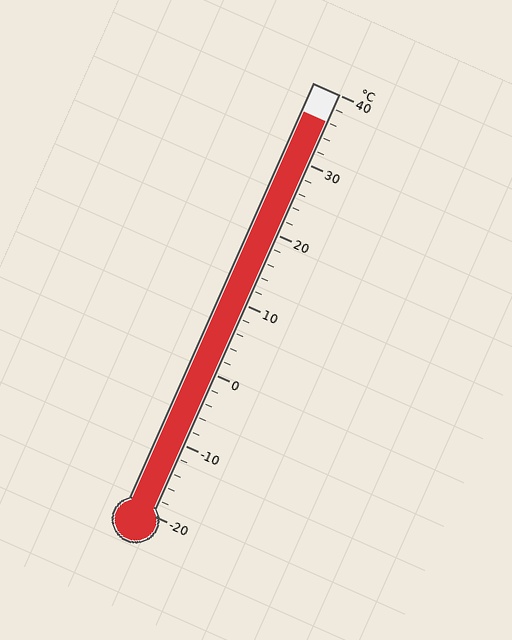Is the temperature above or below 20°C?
The temperature is above 20°C.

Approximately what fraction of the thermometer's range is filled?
The thermometer is filled to approximately 95% of its range.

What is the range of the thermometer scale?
The thermometer scale ranges from -20°C to 40°C.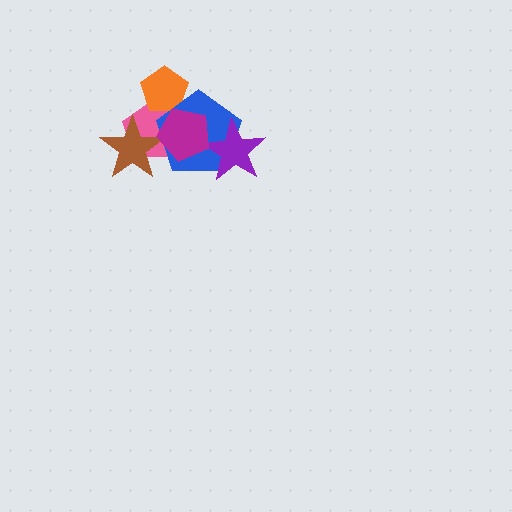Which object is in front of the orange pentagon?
The blue pentagon is in front of the orange pentagon.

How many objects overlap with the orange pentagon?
2 objects overlap with the orange pentagon.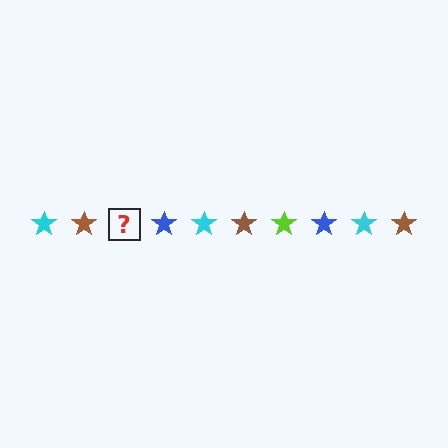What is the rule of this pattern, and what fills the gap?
The rule is that the pattern cycles through cyan, brown, lime, blue stars. The gap should be filled with a lime star.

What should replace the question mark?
The question mark should be replaced with a lime star.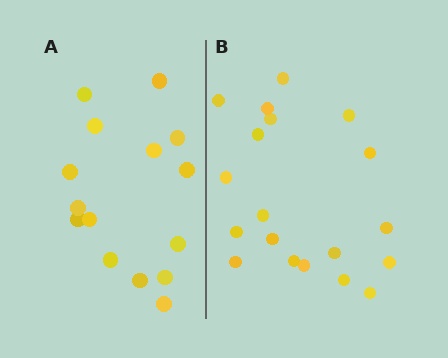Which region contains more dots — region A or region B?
Region B (the right region) has more dots.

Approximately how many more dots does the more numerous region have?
Region B has about 4 more dots than region A.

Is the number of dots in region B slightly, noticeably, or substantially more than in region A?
Region B has noticeably more, but not dramatically so. The ratio is roughly 1.3 to 1.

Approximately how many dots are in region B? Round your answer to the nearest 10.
About 20 dots. (The exact count is 19, which rounds to 20.)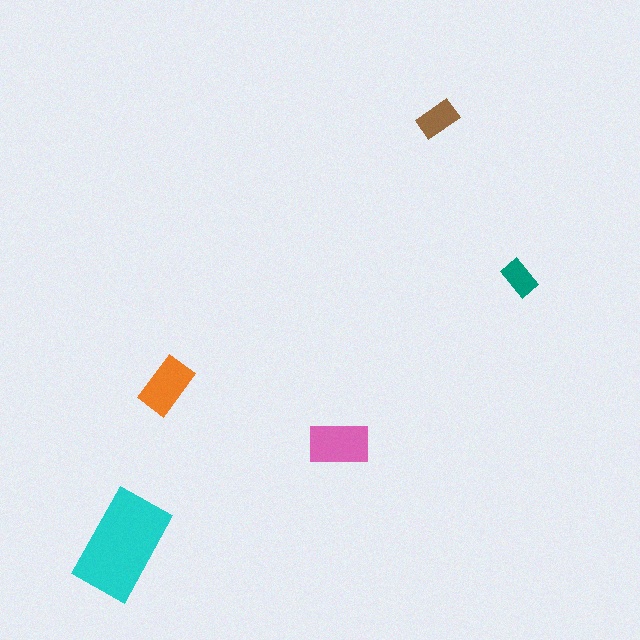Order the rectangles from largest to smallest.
the cyan one, the pink one, the orange one, the brown one, the teal one.